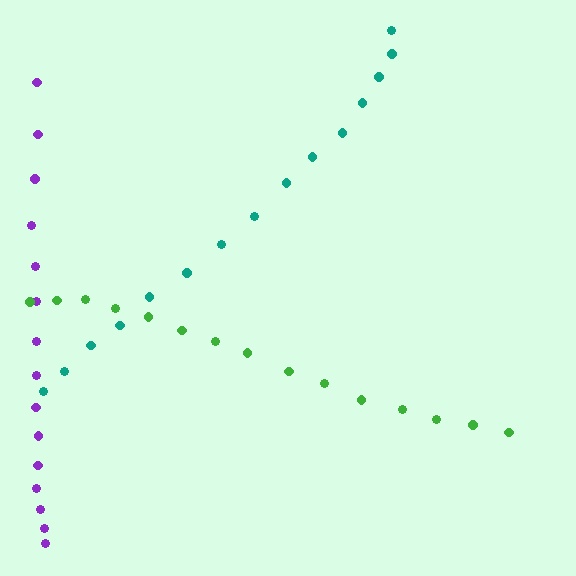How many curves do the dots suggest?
There are 3 distinct paths.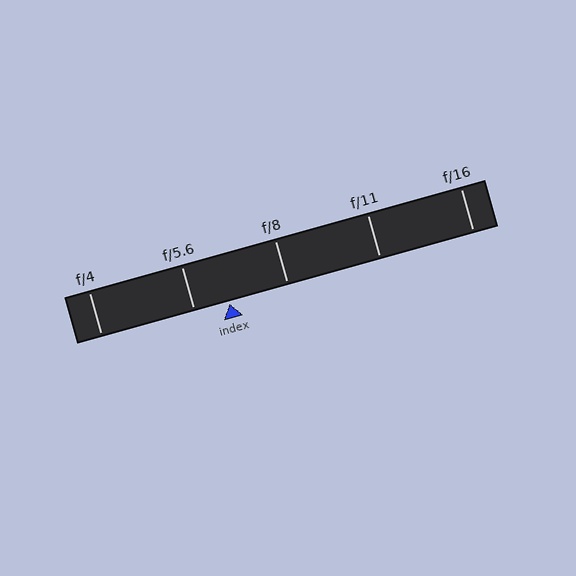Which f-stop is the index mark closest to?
The index mark is closest to f/5.6.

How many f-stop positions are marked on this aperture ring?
There are 5 f-stop positions marked.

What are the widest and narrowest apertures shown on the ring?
The widest aperture shown is f/4 and the narrowest is f/16.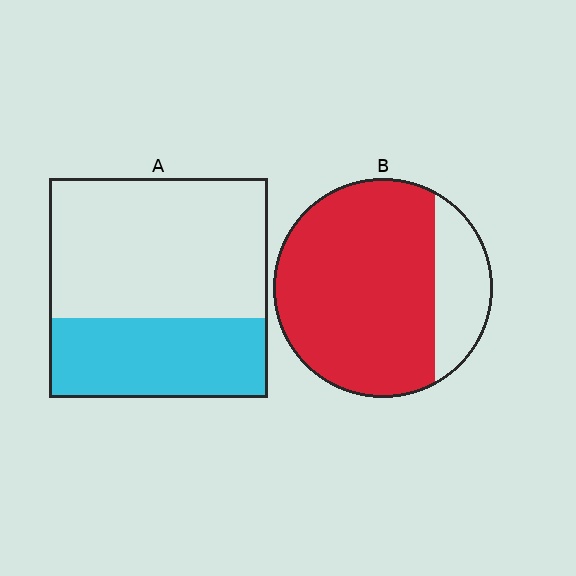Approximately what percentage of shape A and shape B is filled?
A is approximately 35% and B is approximately 80%.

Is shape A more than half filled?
No.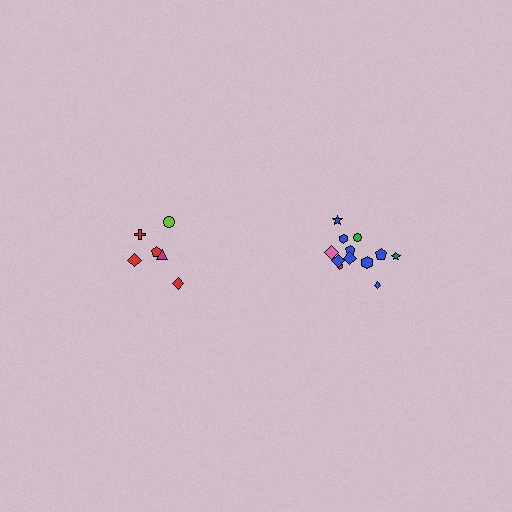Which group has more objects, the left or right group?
The right group.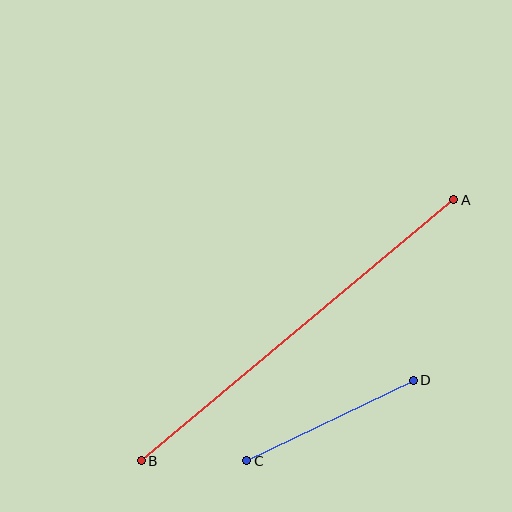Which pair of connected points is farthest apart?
Points A and B are farthest apart.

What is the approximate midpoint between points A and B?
The midpoint is at approximately (298, 330) pixels.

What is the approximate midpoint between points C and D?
The midpoint is at approximately (330, 421) pixels.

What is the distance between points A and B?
The distance is approximately 407 pixels.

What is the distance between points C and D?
The distance is approximately 185 pixels.